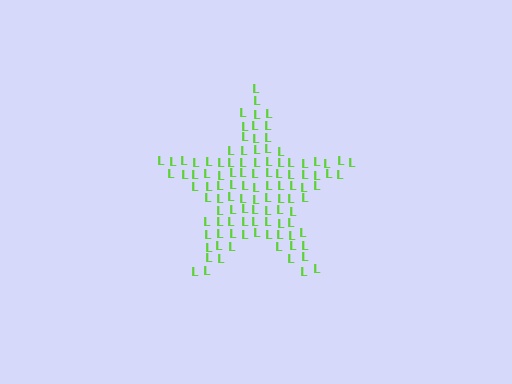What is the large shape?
The large shape is a star.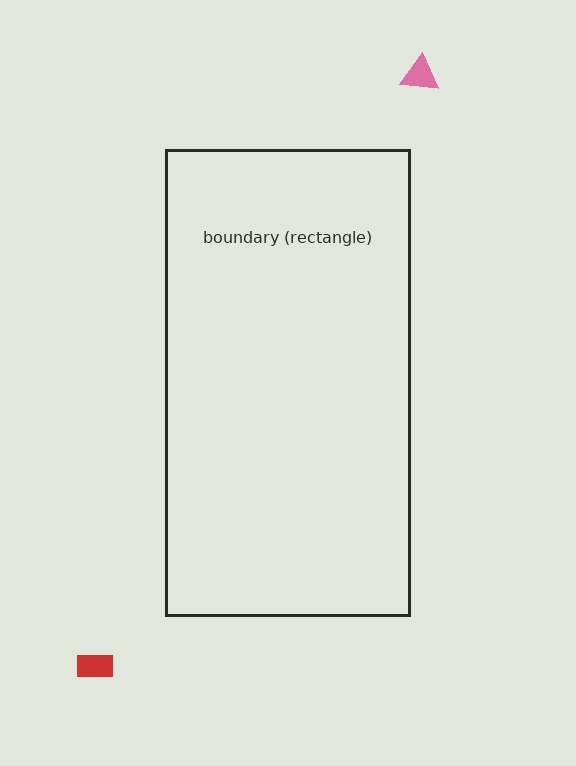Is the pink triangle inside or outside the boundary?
Outside.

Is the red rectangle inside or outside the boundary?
Outside.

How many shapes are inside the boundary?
0 inside, 2 outside.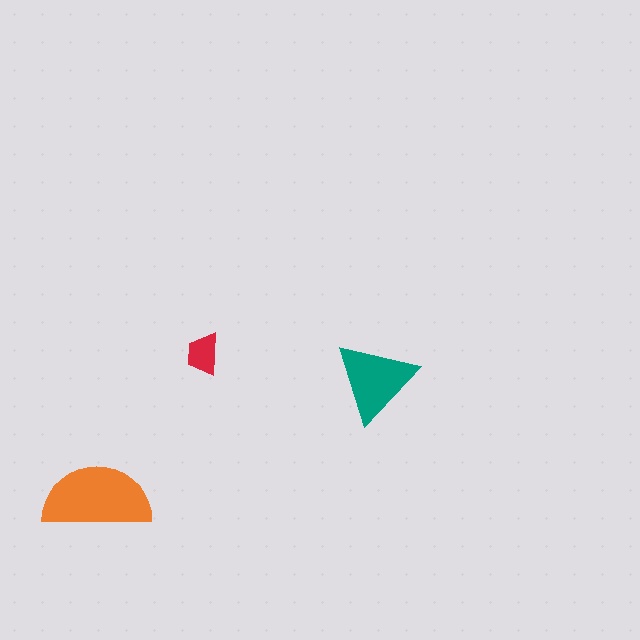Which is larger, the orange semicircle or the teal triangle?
The orange semicircle.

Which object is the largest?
The orange semicircle.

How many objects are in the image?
There are 3 objects in the image.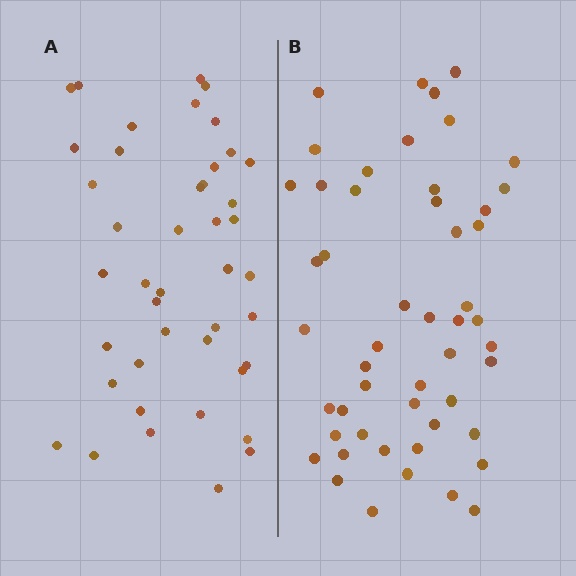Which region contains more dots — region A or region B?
Region B (the right region) has more dots.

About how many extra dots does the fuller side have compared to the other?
Region B has roughly 8 or so more dots than region A.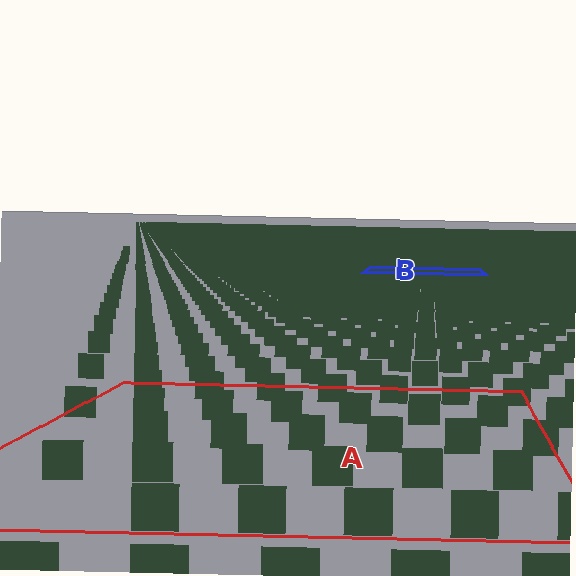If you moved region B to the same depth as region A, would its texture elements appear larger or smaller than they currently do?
They would appear larger. At a closer depth, the same texture elements are projected at a bigger on-screen size.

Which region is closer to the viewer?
Region A is closer. The texture elements there are larger and more spread out.